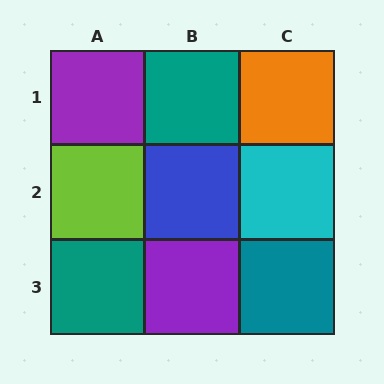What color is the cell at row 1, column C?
Orange.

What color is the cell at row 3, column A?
Teal.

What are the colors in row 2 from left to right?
Lime, blue, cyan.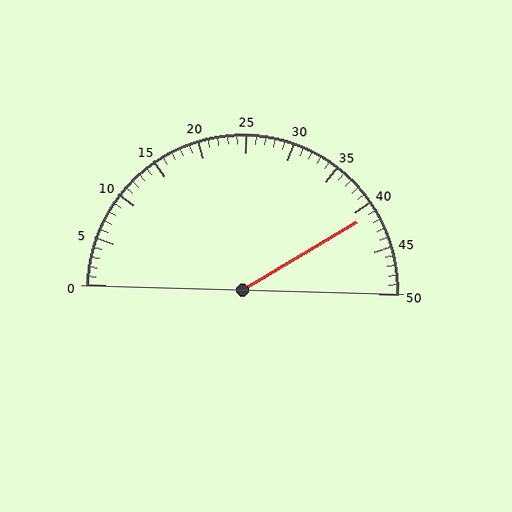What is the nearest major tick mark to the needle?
The nearest major tick mark is 40.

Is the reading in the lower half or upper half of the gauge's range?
The reading is in the upper half of the range (0 to 50).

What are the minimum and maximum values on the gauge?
The gauge ranges from 0 to 50.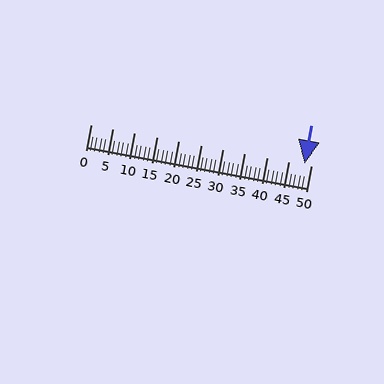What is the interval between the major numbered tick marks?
The major tick marks are spaced 5 units apart.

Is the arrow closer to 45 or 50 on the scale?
The arrow is closer to 50.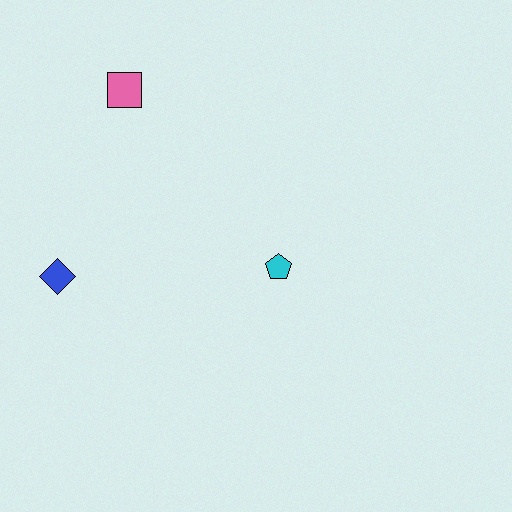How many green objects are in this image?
There are no green objects.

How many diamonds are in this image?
There is 1 diamond.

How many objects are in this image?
There are 3 objects.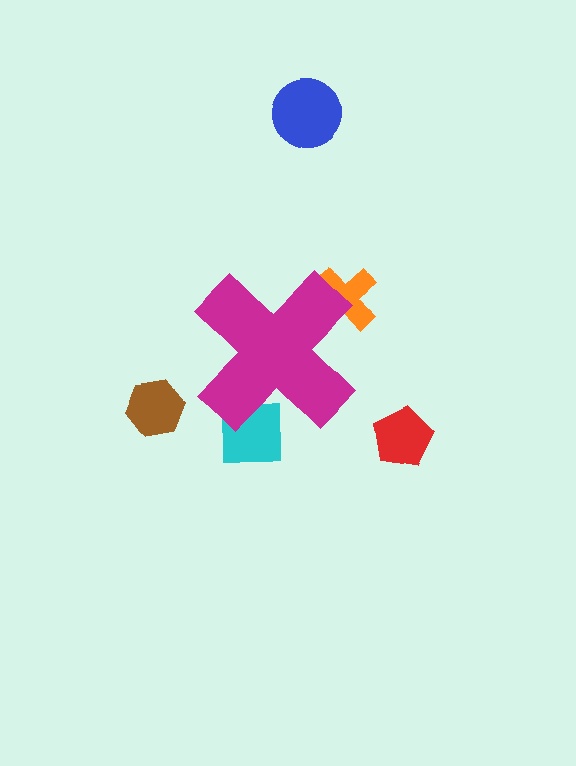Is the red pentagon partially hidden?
No, the red pentagon is fully visible.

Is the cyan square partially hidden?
Yes, the cyan square is partially hidden behind the magenta cross.